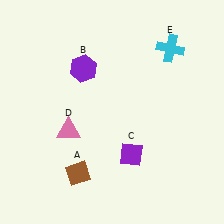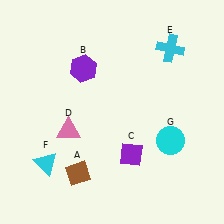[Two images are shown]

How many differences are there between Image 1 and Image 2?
There are 2 differences between the two images.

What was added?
A cyan triangle (F), a cyan circle (G) were added in Image 2.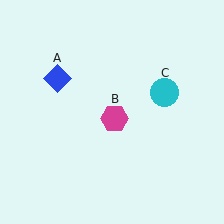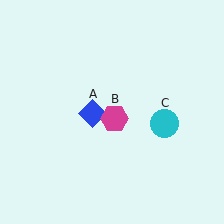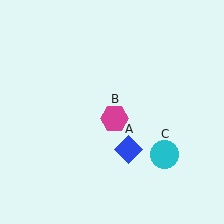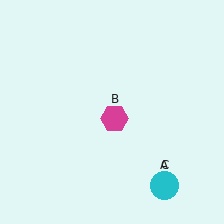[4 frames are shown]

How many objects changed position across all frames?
2 objects changed position: blue diamond (object A), cyan circle (object C).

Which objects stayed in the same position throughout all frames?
Magenta hexagon (object B) remained stationary.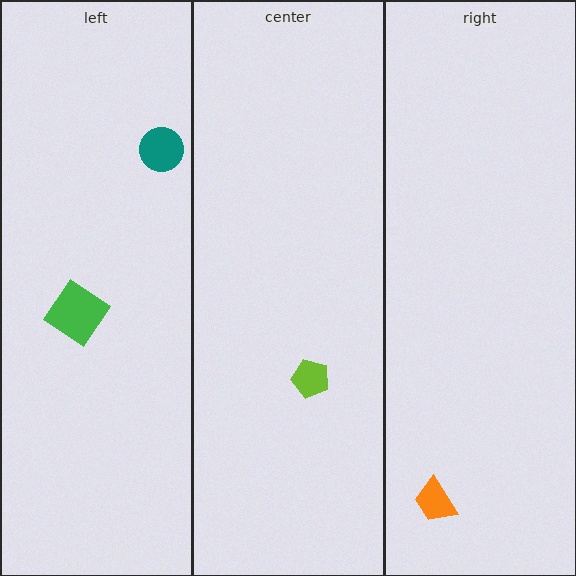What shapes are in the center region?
The lime pentagon.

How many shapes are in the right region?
1.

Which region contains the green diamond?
The left region.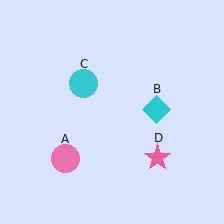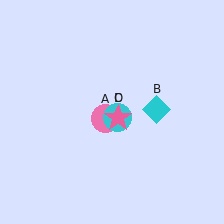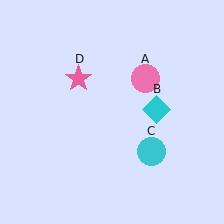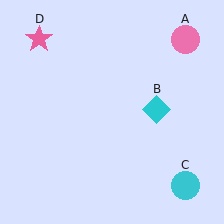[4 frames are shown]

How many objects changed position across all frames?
3 objects changed position: pink circle (object A), cyan circle (object C), pink star (object D).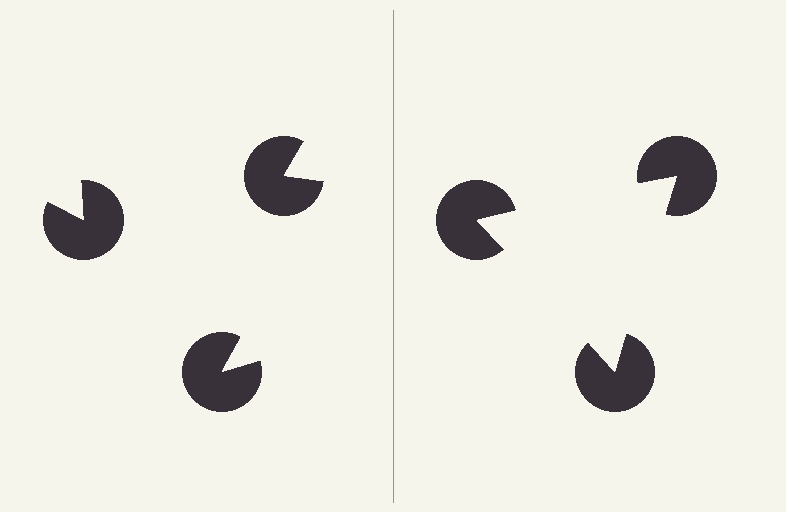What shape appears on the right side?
An illusory triangle.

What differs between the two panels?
The pac-man discs are positioned identically on both sides; only the wedge orientations differ. On the right they align to a triangle; on the left they are misaligned.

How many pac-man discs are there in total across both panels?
6 — 3 on each side.